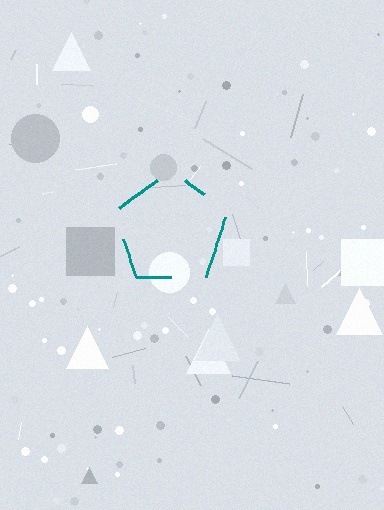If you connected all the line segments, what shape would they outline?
They would outline a pentagon.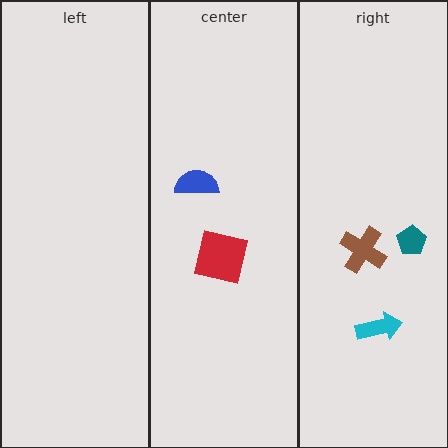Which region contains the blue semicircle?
The center region.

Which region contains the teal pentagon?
The right region.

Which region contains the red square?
The center region.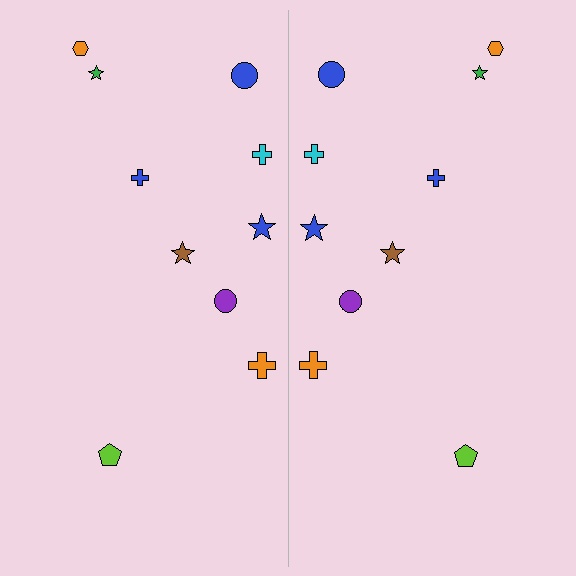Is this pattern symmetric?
Yes, this pattern has bilateral (reflection) symmetry.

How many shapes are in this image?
There are 20 shapes in this image.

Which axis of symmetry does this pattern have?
The pattern has a vertical axis of symmetry running through the center of the image.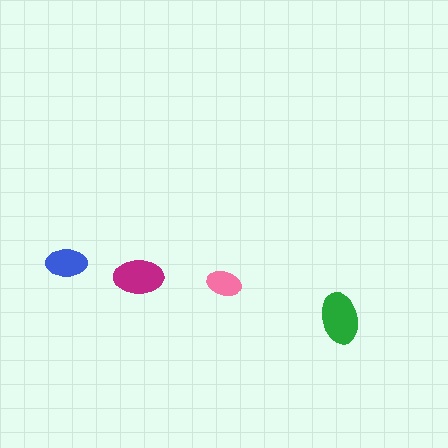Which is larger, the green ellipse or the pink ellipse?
The green one.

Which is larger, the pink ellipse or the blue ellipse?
The blue one.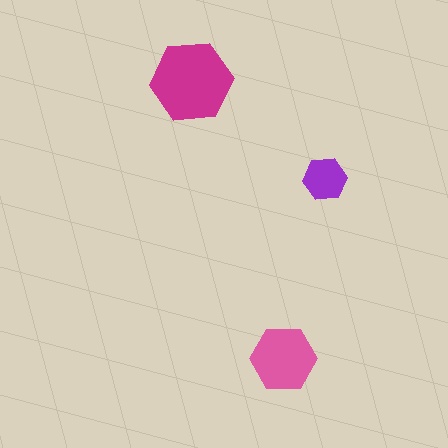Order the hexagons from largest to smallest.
the magenta one, the pink one, the purple one.